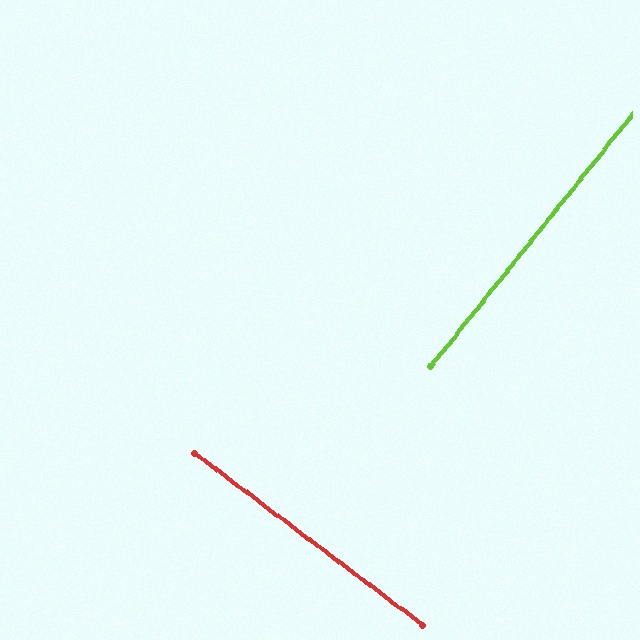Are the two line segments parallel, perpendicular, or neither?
Perpendicular — they meet at approximately 88°.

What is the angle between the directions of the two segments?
Approximately 88 degrees.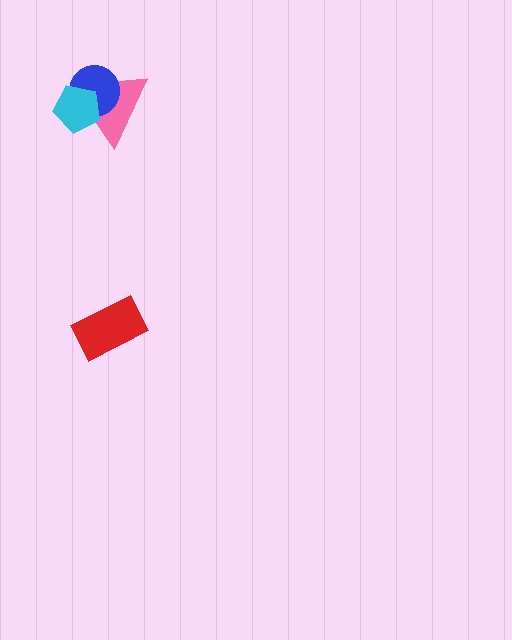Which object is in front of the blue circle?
The cyan pentagon is in front of the blue circle.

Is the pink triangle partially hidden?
Yes, it is partially covered by another shape.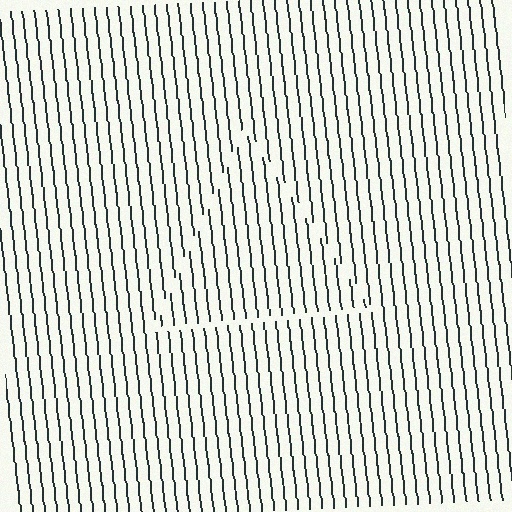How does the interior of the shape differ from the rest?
The interior of the shape contains the same grating, shifted by half a period — the contour is defined by the phase discontinuity where line-ends from the inner and outer gratings abut.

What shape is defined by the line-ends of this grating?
An illusory triangle. The interior of the shape contains the same grating, shifted by half a period — the contour is defined by the phase discontinuity where line-ends from the inner and outer gratings abut.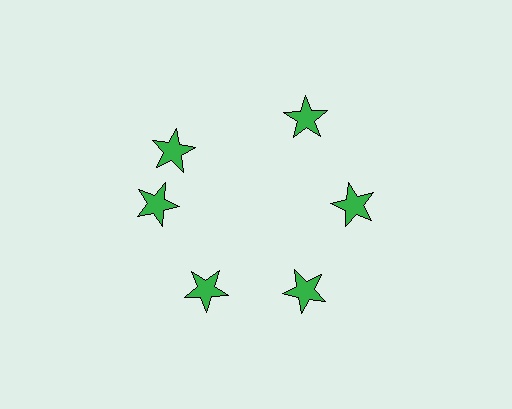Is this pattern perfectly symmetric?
No. The 6 green stars are arranged in a ring, but one element near the 11 o'clock position is rotated out of alignment along the ring, breaking the 6-fold rotational symmetry.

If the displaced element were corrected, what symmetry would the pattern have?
It would have 6-fold rotational symmetry — the pattern would map onto itself every 60 degrees.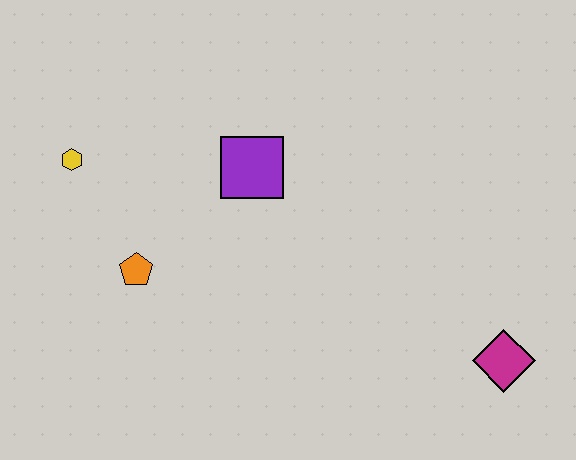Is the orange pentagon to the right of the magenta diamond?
No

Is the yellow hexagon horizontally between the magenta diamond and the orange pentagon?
No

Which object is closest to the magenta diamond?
The purple square is closest to the magenta diamond.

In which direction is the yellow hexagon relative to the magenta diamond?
The yellow hexagon is to the left of the magenta diamond.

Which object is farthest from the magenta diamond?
The yellow hexagon is farthest from the magenta diamond.